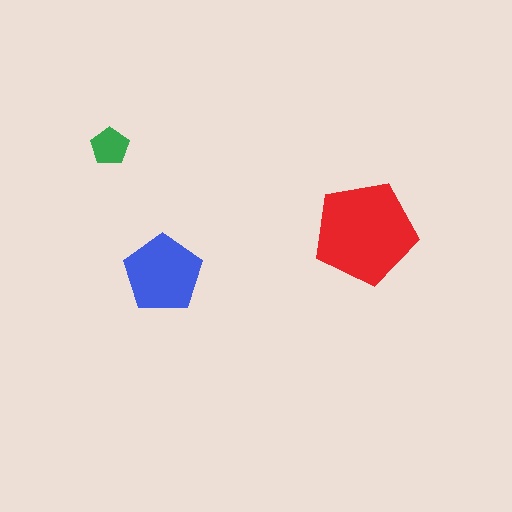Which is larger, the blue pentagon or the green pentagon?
The blue one.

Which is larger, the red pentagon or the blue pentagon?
The red one.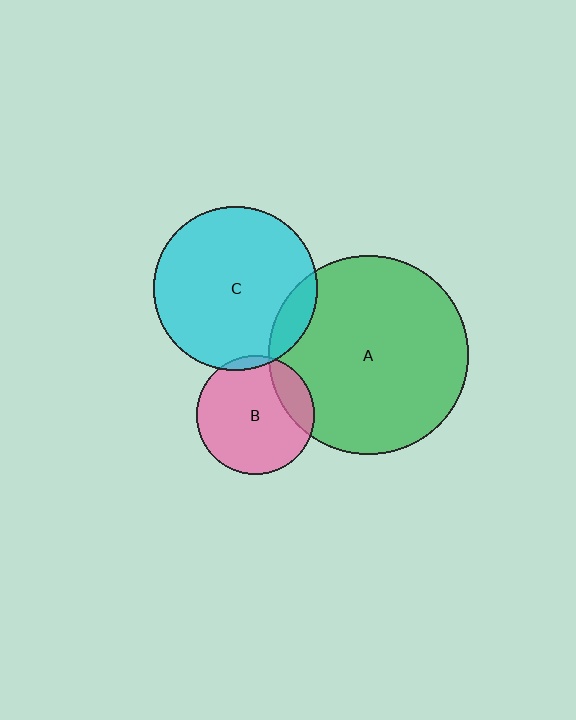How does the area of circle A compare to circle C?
Approximately 1.5 times.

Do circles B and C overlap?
Yes.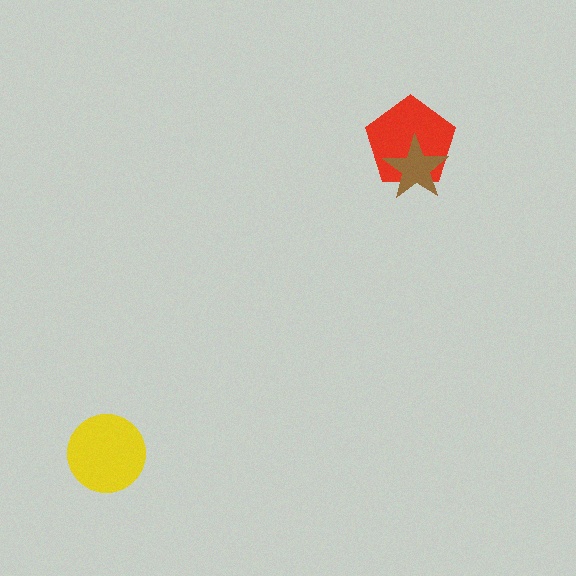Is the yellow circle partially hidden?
No, no other shape covers it.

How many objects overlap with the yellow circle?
0 objects overlap with the yellow circle.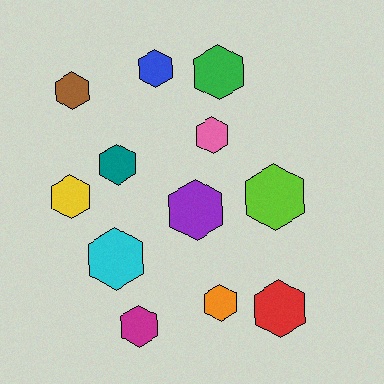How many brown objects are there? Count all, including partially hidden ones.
There is 1 brown object.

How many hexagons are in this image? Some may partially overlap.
There are 12 hexagons.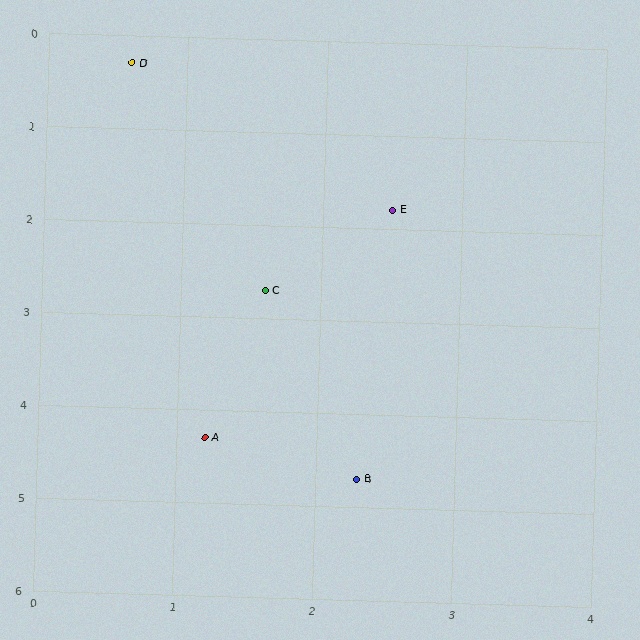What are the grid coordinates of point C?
Point C is at approximately (1.6, 2.7).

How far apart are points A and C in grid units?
Points A and C are about 1.6 grid units apart.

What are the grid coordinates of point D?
Point D is at approximately (0.6, 0.3).